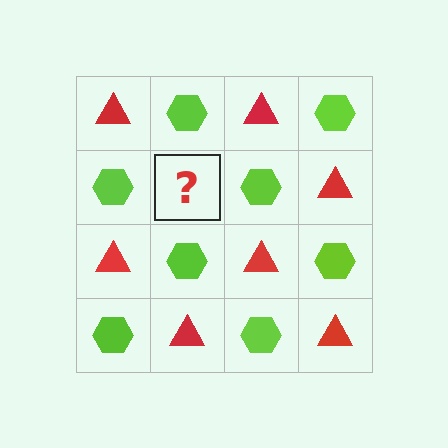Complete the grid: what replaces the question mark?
The question mark should be replaced with a red triangle.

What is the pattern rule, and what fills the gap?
The rule is that it alternates red triangle and lime hexagon in a checkerboard pattern. The gap should be filled with a red triangle.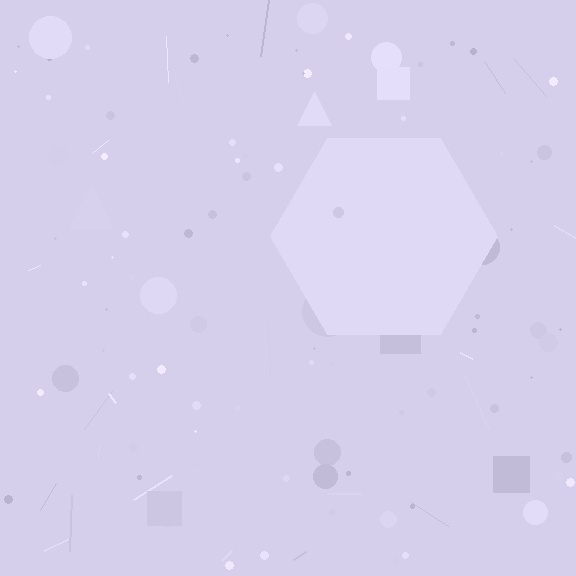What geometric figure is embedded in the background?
A hexagon is embedded in the background.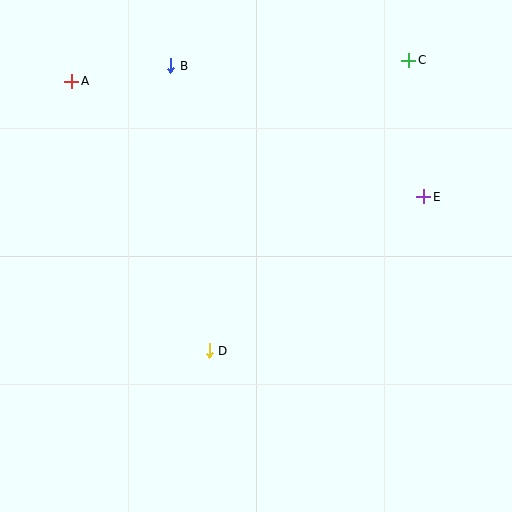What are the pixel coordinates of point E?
Point E is at (424, 197).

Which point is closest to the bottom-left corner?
Point D is closest to the bottom-left corner.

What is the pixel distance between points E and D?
The distance between E and D is 264 pixels.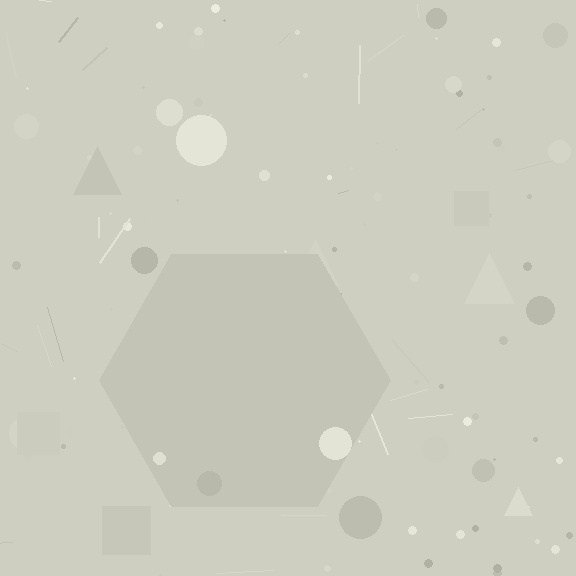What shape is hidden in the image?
A hexagon is hidden in the image.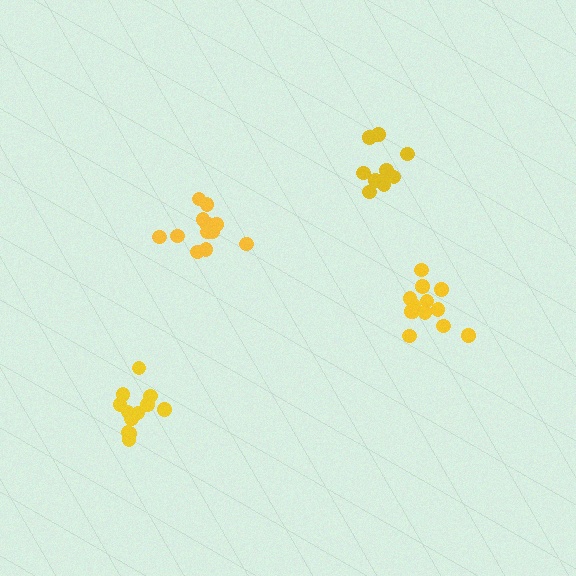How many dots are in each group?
Group 1: 9 dots, Group 2: 12 dots, Group 3: 13 dots, Group 4: 13 dots (47 total).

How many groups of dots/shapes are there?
There are 4 groups.